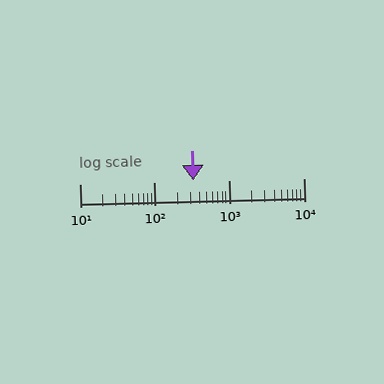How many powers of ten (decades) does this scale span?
The scale spans 3 decades, from 10 to 10000.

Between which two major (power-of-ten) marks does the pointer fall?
The pointer is between 100 and 1000.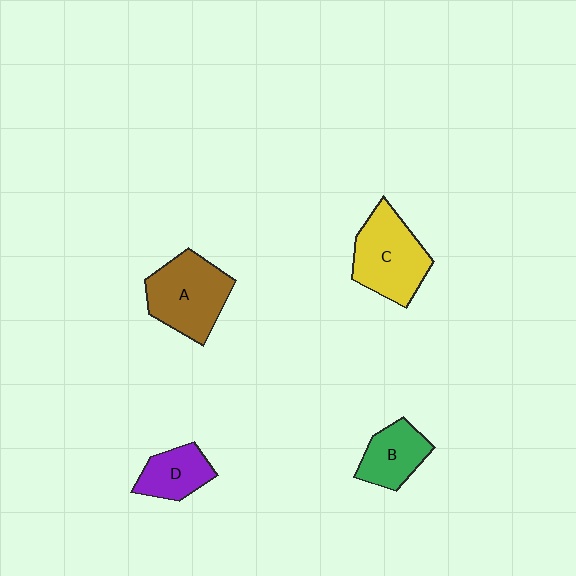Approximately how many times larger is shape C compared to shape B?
Approximately 1.6 times.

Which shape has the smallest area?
Shape D (purple).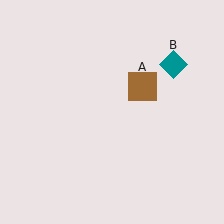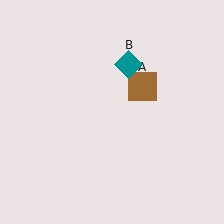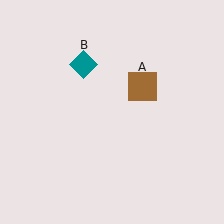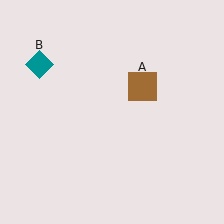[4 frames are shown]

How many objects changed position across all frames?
1 object changed position: teal diamond (object B).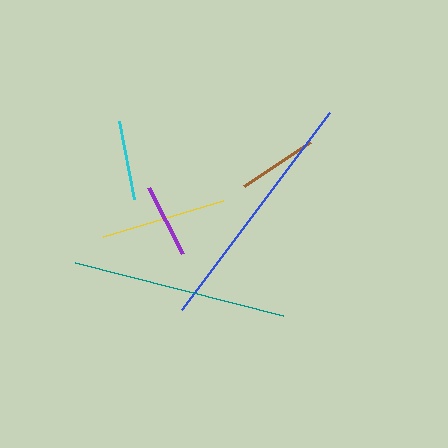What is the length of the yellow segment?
The yellow segment is approximately 125 pixels long.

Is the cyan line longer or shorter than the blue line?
The blue line is longer than the cyan line.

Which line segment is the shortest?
The purple line is the shortest at approximately 74 pixels.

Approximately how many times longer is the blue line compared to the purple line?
The blue line is approximately 3.3 times the length of the purple line.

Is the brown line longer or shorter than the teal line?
The teal line is longer than the brown line.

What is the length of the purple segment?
The purple segment is approximately 74 pixels long.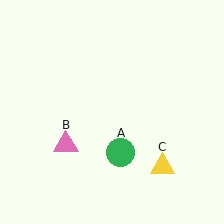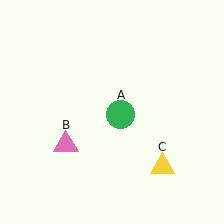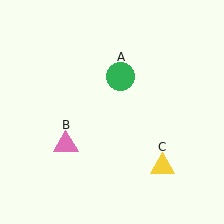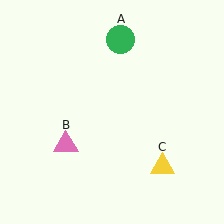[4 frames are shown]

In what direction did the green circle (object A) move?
The green circle (object A) moved up.